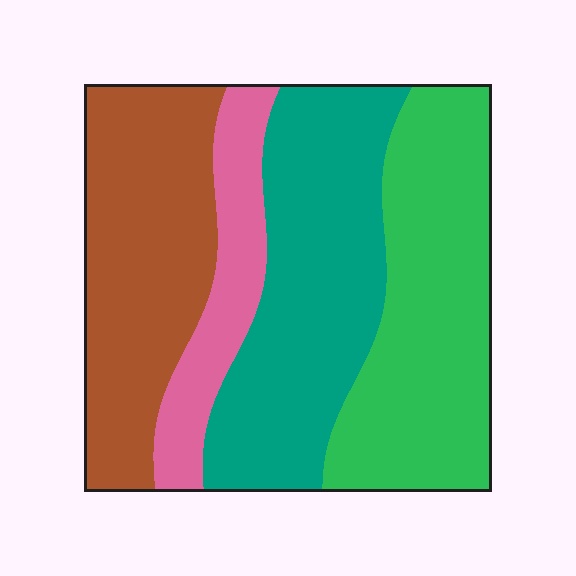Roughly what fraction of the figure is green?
Green covers around 30% of the figure.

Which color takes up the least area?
Pink, at roughly 15%.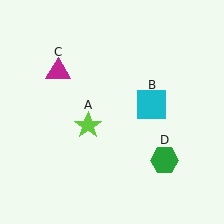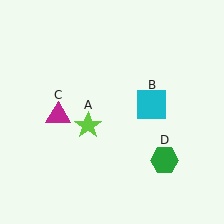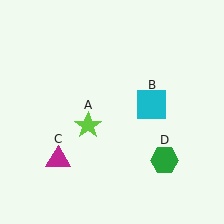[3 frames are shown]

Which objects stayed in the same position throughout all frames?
Lime star (object A) and cyan square (object B) and green hexagon (object D) remained stationary.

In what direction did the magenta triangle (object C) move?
The magenta triangle (object C) moved down.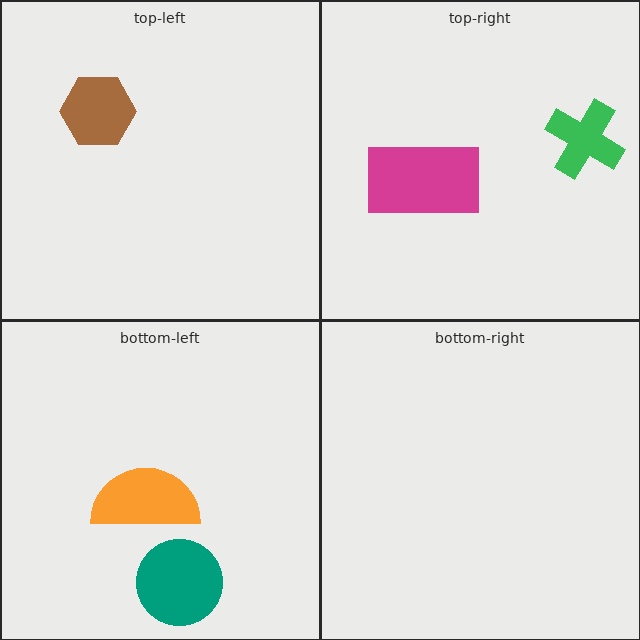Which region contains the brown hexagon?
The top-left region.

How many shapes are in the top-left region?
1.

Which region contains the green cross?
The top-right region.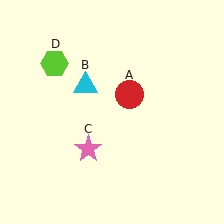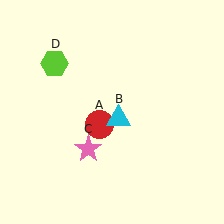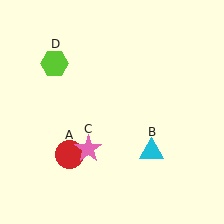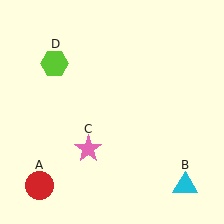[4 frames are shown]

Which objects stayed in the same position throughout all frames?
Pink star (object C) and lime hexagon (object D) remained stationary.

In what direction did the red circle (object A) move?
The red circle (object A) moved down and to the left.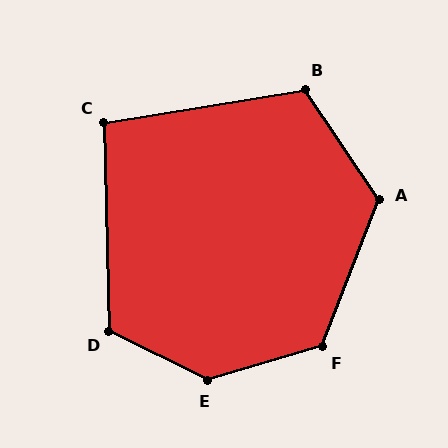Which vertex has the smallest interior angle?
C, at approximately 98 degrees.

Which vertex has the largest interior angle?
E, at approximately 137 degrees.